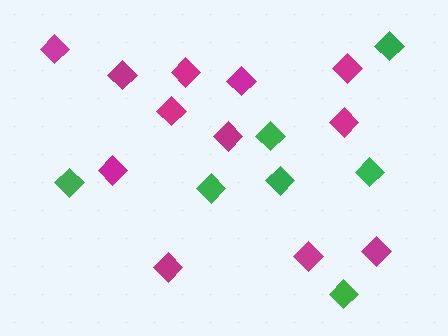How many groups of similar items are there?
There are 2 groups: one group of magenta diamonds (12) and one group of green diamonds (7).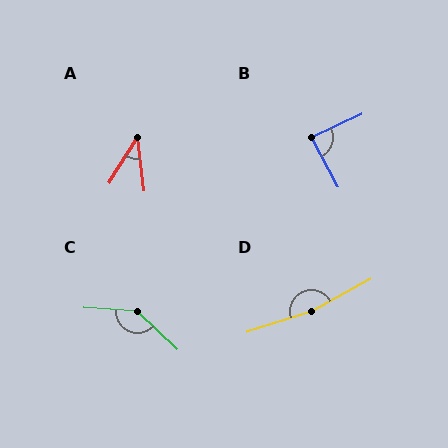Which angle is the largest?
D, at approximately 169 degrees.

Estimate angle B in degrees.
Approximately 86 degrees.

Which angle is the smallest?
A, at approximately 39 degrees.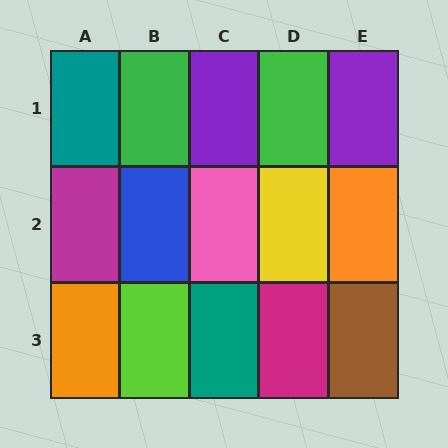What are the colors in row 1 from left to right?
Teal, green, purple, green, purple.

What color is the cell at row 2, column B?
Blue.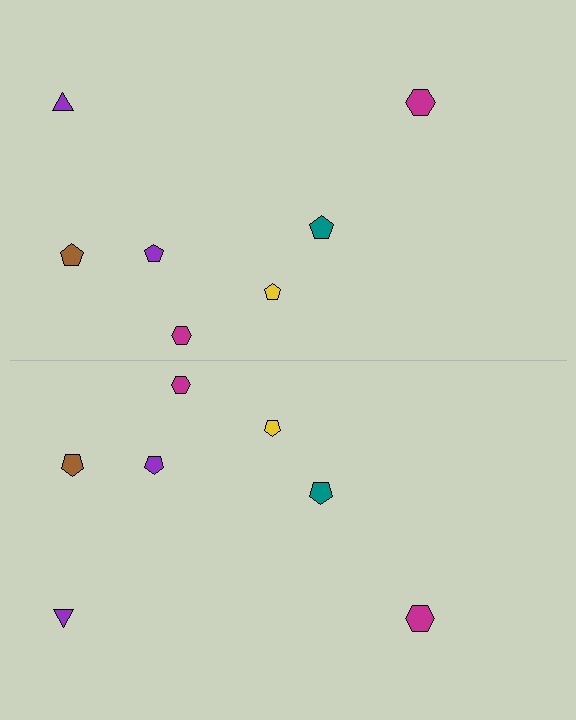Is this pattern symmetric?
Yes, this pattern has bilateral (reflection) symmetry.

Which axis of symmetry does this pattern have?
The pattern has a horizontal axis of symmetry running through the center of the image.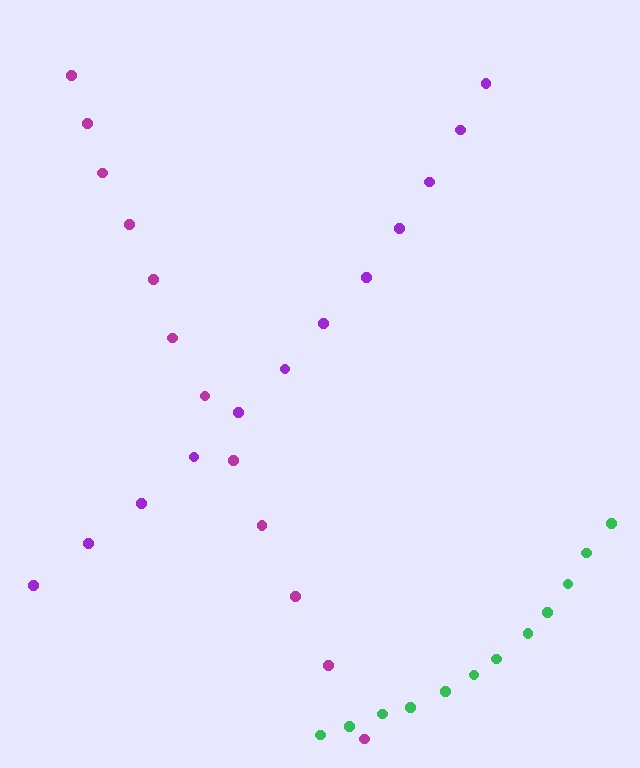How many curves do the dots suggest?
There are 3 distinct paths.